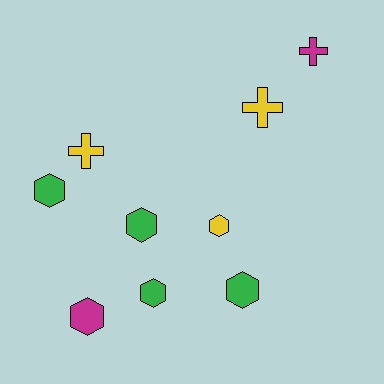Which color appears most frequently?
Green, with 4 objects.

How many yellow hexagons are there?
There is 1 yellow hexagon.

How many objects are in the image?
There are 9 objects.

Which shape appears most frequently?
Hexagon, with 6 objects.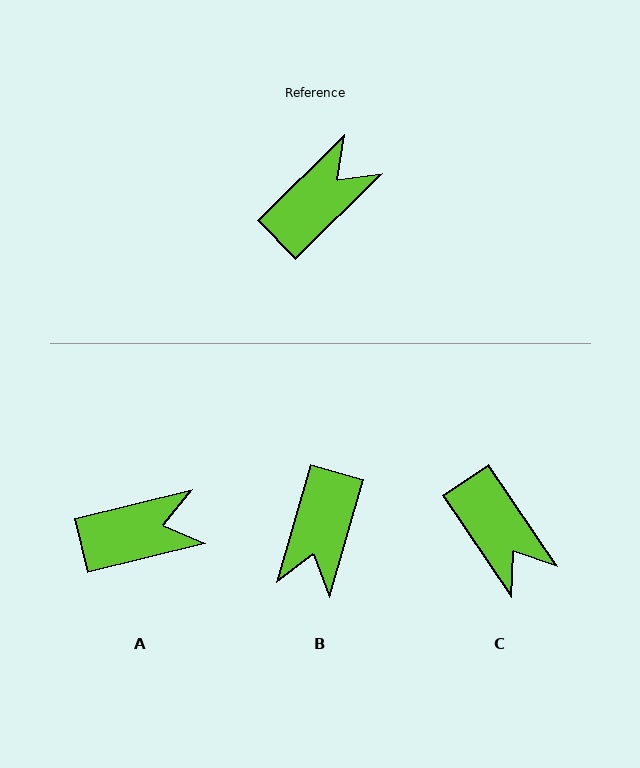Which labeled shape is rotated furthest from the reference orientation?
B, about 150 degrees away.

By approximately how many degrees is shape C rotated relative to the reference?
Approximately 100 degrees clockwise.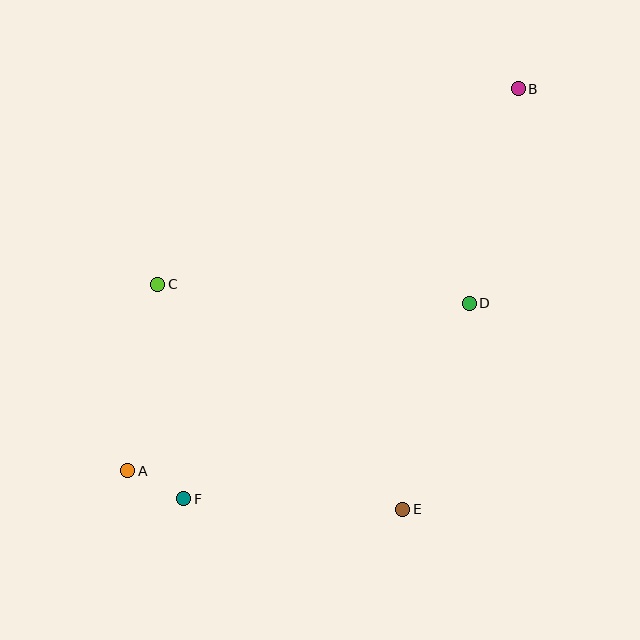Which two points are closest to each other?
Points A and F are closest to each other.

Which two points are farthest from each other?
Points A and B are farthest from each other.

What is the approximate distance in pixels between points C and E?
The distance between C and E is approximately 333 pixels.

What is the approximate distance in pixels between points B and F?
The distance between B and F is approximately 529 pixels.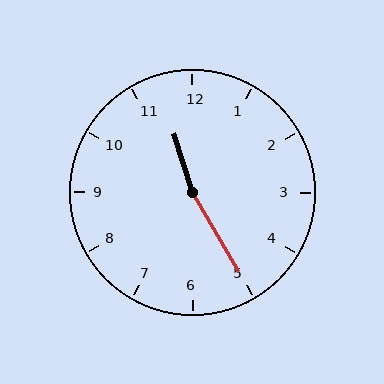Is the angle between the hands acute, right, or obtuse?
It is obtuse.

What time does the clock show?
11:25.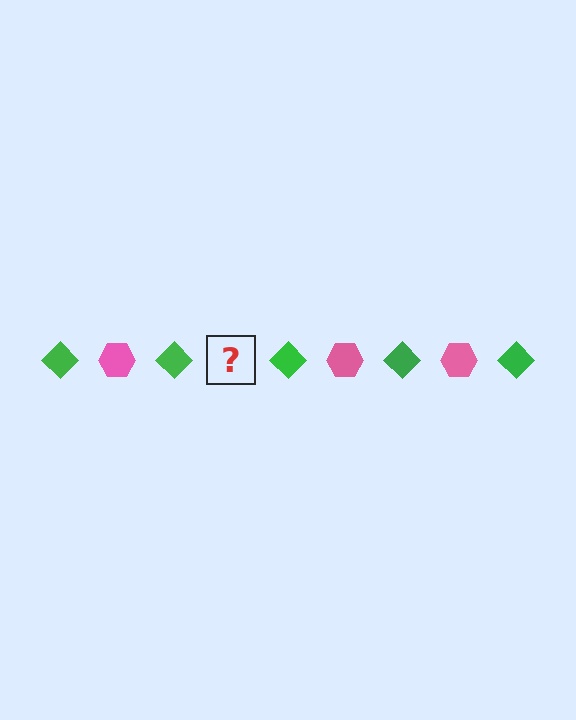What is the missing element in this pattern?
The missing element is a pink hexagon.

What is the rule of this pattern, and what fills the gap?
The rule is that the pattern alternates between green diamond and pink hexagon. The gap should be filled with a pink hexagon.